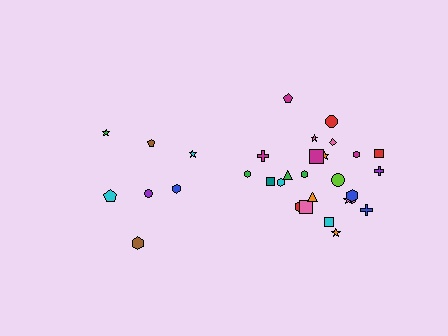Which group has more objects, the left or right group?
The right group.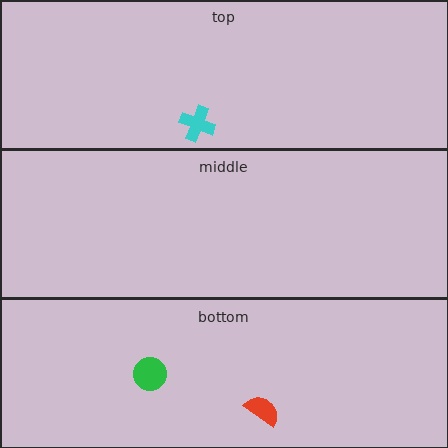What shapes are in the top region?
The cyan cross.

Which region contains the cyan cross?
The top region.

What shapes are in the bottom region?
The green circle, the red semicircle.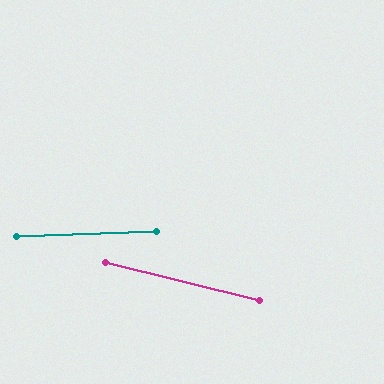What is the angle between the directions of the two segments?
Approximately 16 degrees.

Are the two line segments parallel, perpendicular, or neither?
Neither parallel nor perpendicular — they differ by about 16°.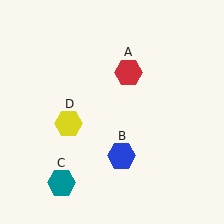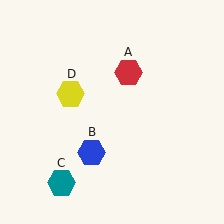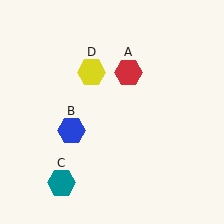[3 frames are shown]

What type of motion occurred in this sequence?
The blue hexagon (object B), yellow hexagon (object D) rotated clockwise around the center of the scene.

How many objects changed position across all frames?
2 objects changed position: blue hexagon (object B), yellow hexagon (object D).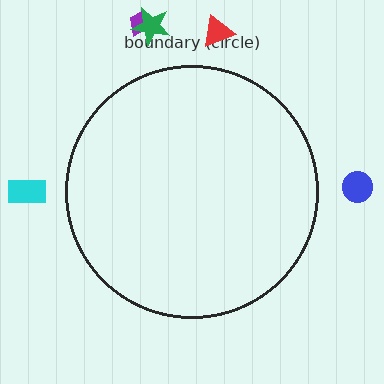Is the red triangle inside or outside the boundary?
Outside.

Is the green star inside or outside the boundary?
Outside.